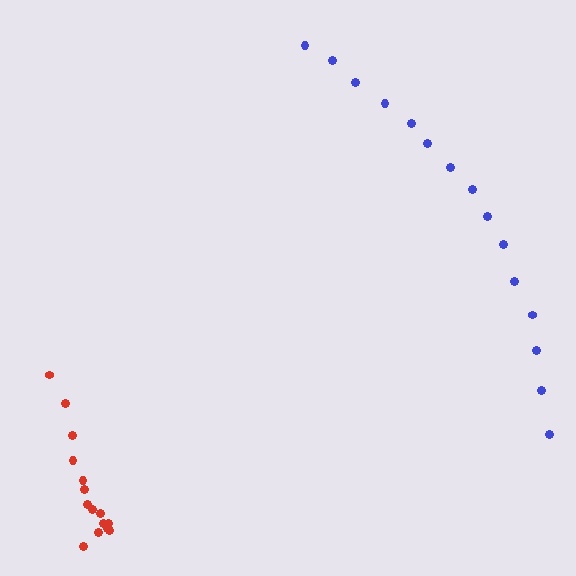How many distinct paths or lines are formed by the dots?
There are 2 distinct paths.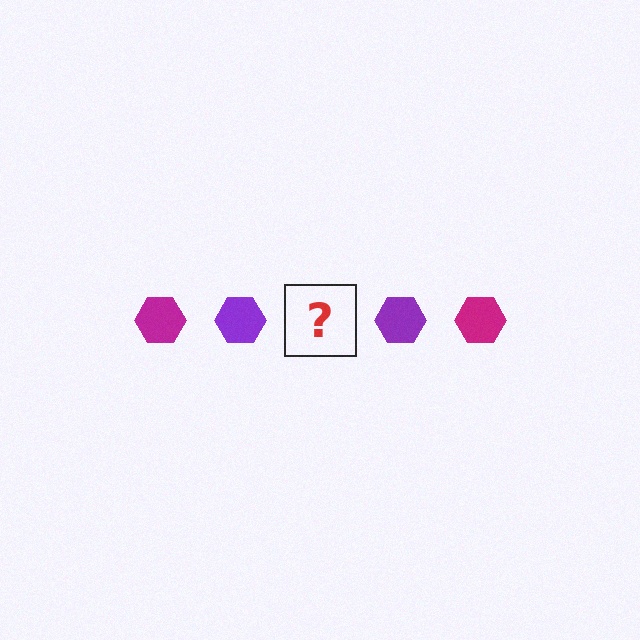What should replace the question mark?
The question mark should be replaced with a magenta hexagon.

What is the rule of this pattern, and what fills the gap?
The rule is that the pattern cycles through magenta, purple hexagons. The gap should be filled with a magenta hexagon.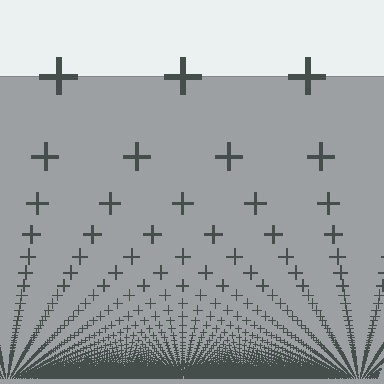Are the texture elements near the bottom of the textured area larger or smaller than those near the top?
Smaller. The gradient is inverted — elements near the bottom are smaller and denser.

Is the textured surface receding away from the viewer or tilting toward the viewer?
The surface appears to tilt toward the viewer. Texture elements get larger and sparser toward the top.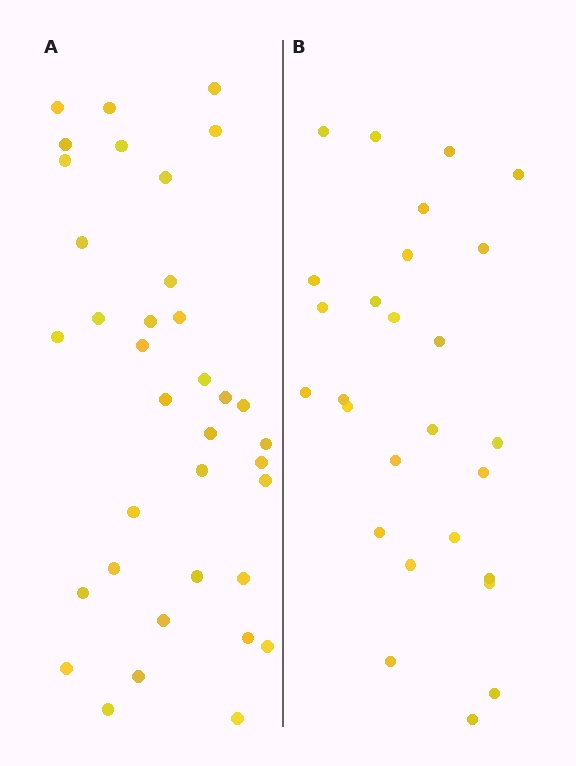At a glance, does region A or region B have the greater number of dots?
Region A (the left region) has more dots.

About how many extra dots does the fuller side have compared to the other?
Region A has roughly 8 or so more dots than region B.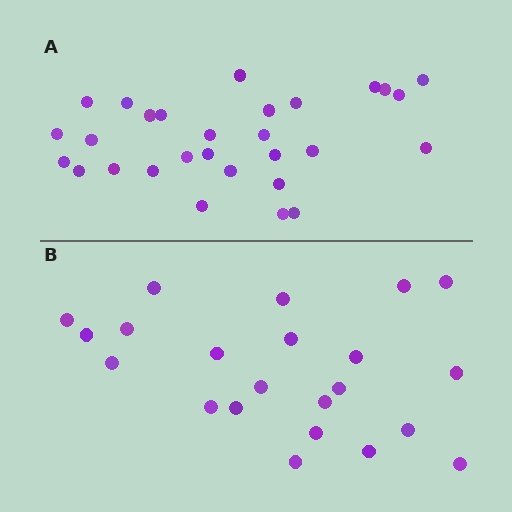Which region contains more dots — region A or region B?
Region A (the top region) has more dots.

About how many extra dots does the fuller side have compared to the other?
Region A has roughly 8 or so more dots than region B.